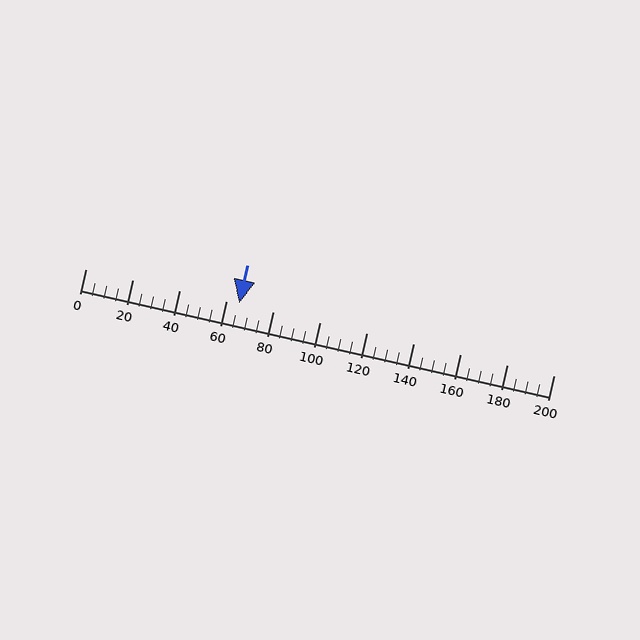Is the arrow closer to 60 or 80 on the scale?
The arrow is closer to 60.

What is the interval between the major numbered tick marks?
The major tick marks are spaced 20 units apart.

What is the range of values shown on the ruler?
The ruler shows values from 0 to 200.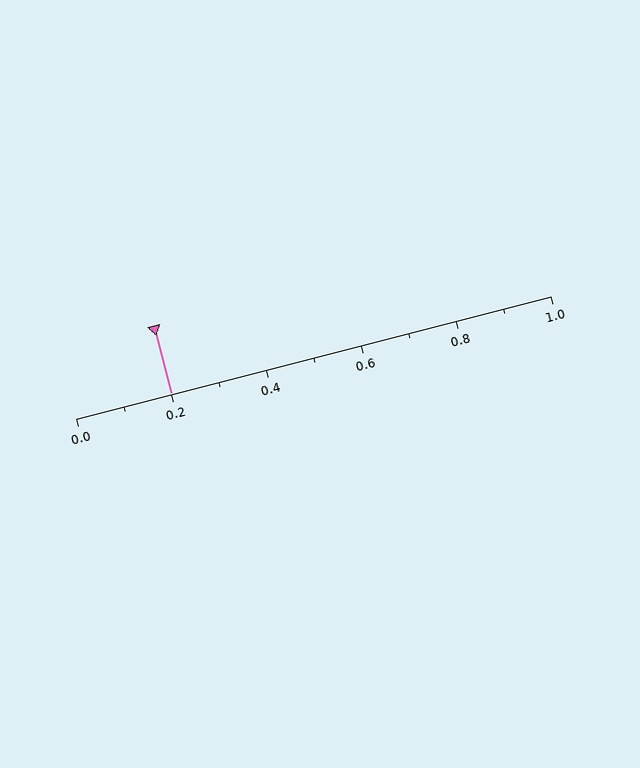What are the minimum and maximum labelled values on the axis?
The axis runs from 0.0 to 1.0.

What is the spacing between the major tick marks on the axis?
The major ticks are spaced 0.2 apart.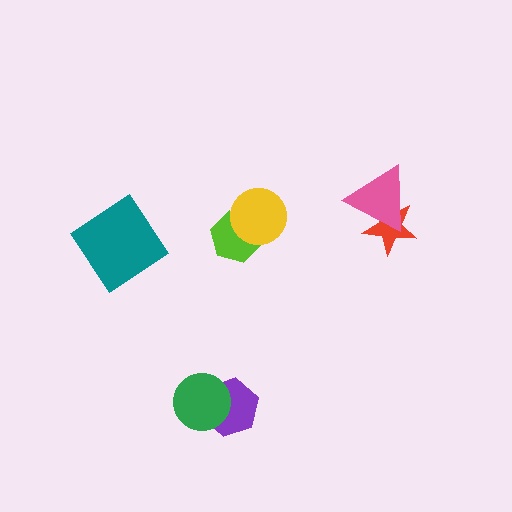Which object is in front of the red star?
The pink triangle is in front of the red star.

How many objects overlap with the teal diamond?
0 objects overlap with the teal diamond.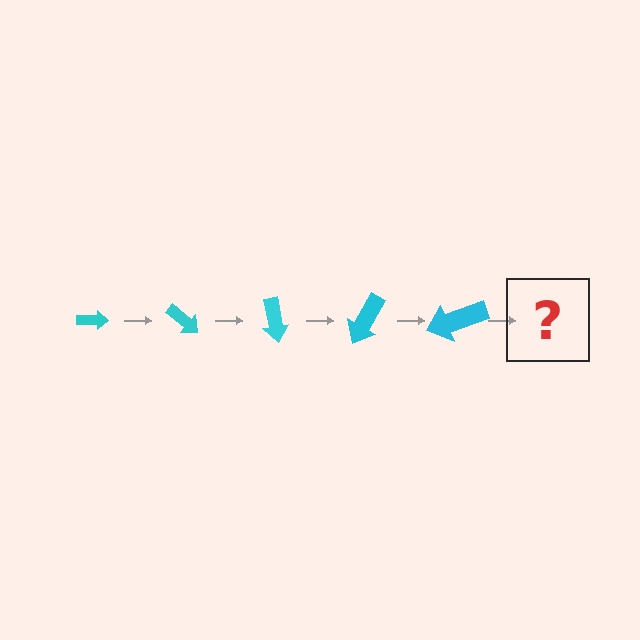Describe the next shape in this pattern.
It should be an arrow, larger than the previous one and rotated 200 degrees from the start.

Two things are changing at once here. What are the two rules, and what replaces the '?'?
The two rules are that the arrow grows larger each step and it rotates 40 degrees each step. The '?' should be an arrow, larger than the previous one and rotated 200 degrees from the start.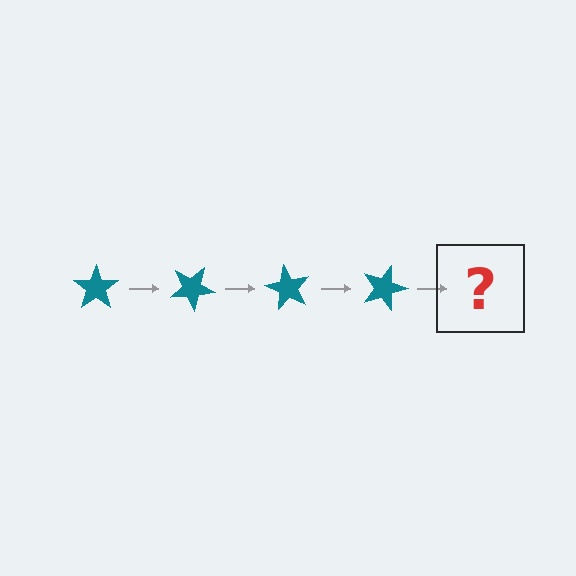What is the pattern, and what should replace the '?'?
The pattern is that the star rotates 30 degrees each step. The '?' should be a teal star rotated 120 degrees.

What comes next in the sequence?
The next element should be a teal star rotated 120 degrees.